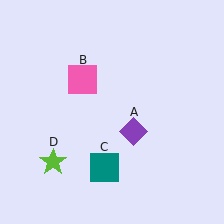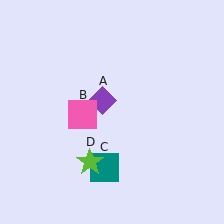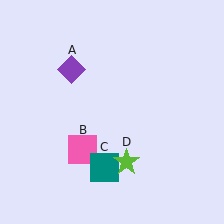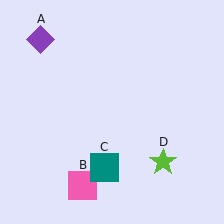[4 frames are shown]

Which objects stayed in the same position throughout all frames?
Teal square (object C) remained stationary.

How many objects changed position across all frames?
3 objects changed position: purple diamond (object A), pink square (object B), lime star (object D).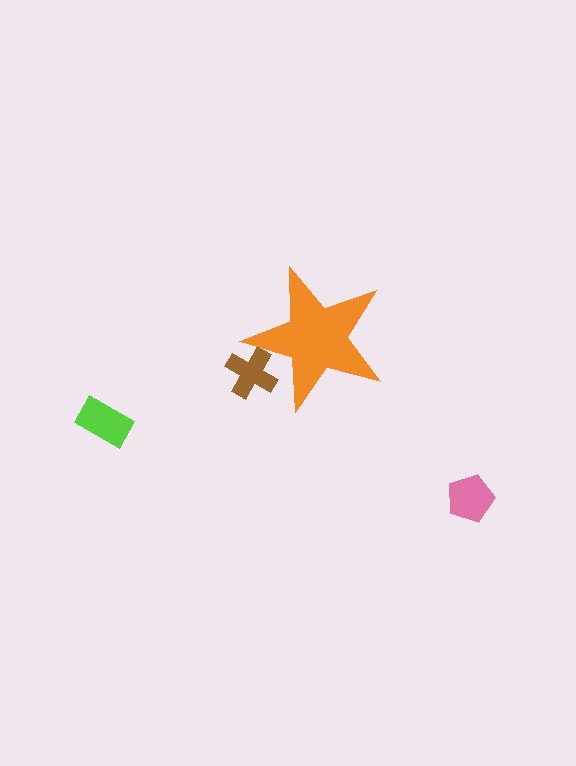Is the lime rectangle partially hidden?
No, the lime rectangle is fully visible.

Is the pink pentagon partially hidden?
No, the pink pentagon is fully visible.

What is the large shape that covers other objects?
An orange star.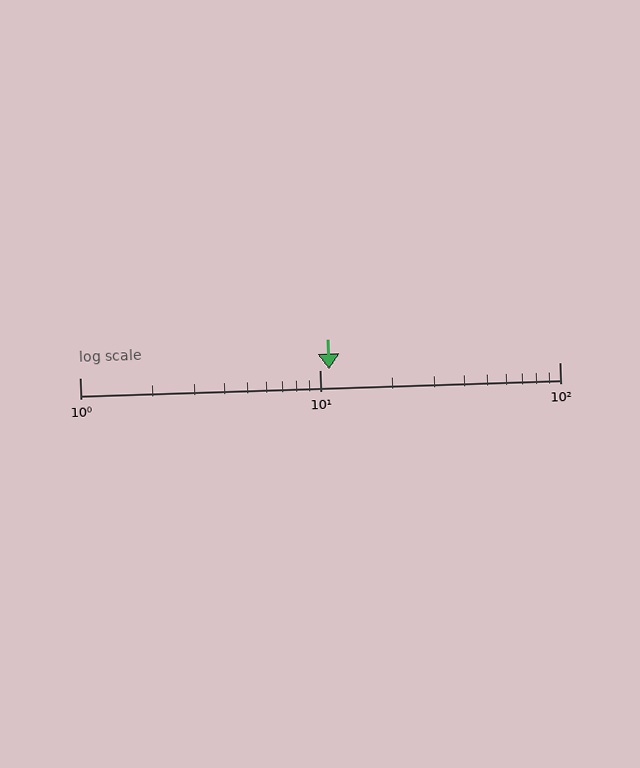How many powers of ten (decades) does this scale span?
The scale spans 2 decades, from 1 to 100.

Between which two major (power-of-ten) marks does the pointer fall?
The pointer is between 10 and 100.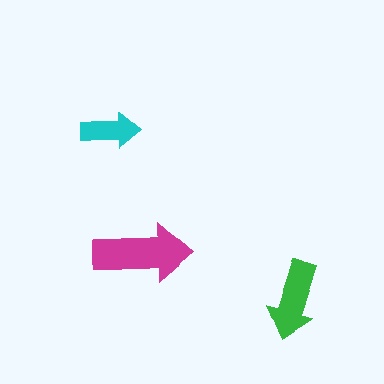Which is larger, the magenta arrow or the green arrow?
The magenta one.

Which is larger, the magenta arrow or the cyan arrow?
The magenta one.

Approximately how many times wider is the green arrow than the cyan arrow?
About 1.5 times wider.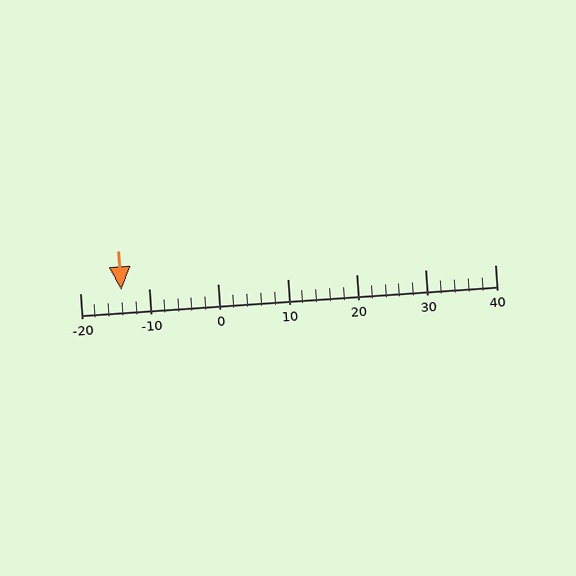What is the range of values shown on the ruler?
The ruler shows values from -20 to 40.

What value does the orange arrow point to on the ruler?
The orange arrow points to approximately -14.